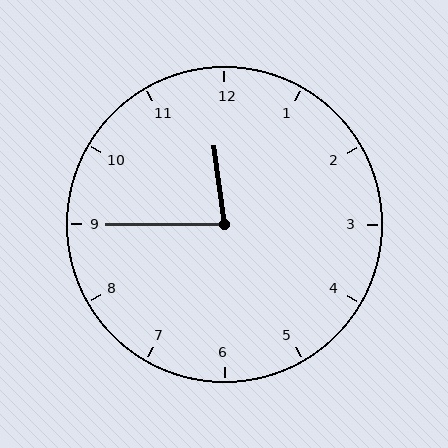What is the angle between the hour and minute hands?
Approximately 82 degrees.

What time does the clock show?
11:45.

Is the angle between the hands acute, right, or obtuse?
It is acute.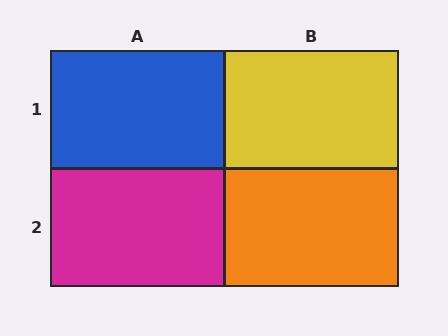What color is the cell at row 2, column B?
Orange.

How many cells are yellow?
1 cell is yellow.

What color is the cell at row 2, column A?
Magenta.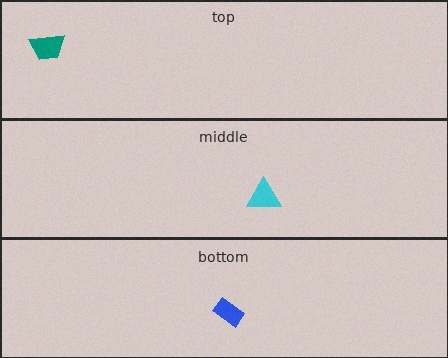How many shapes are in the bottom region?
1.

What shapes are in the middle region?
The cyan triangle.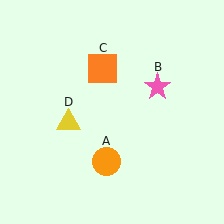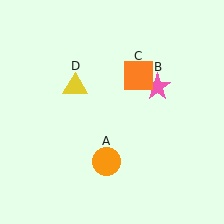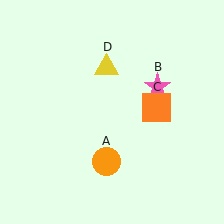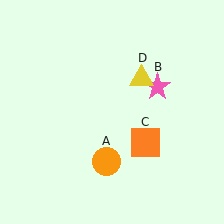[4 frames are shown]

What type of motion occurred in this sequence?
The orange square (object C), yellow triangle (object D) rotated clockwise around the center of the scene.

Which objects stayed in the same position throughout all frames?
Orange circle (object A) and pink star (object B) remained stationary.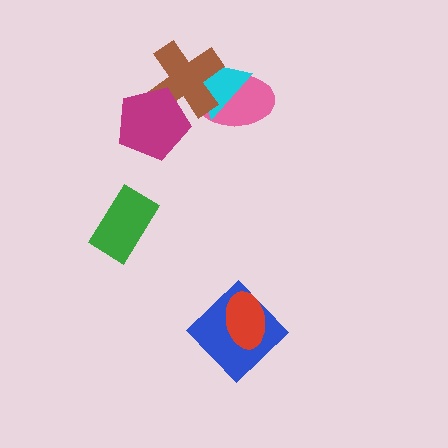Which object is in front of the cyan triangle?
The brown cross is in front of the cyan triangle.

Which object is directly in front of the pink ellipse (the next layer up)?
The cyan triangle is directly in front of the pink ellipse.